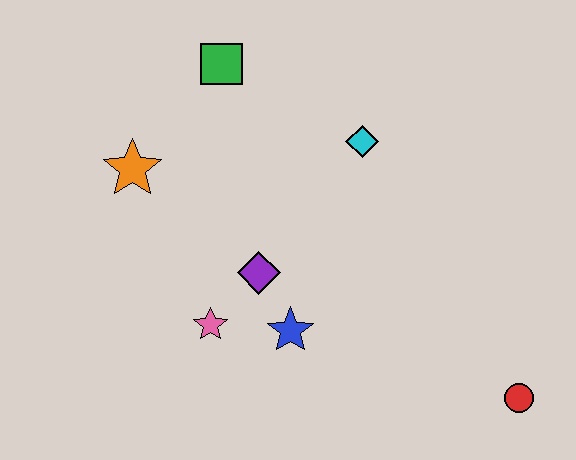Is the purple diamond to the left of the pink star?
No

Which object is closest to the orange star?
The green square is closest to the orange star.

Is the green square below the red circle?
No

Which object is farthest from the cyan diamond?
The red circle is farthest from the cyan diamond.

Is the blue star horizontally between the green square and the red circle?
Yes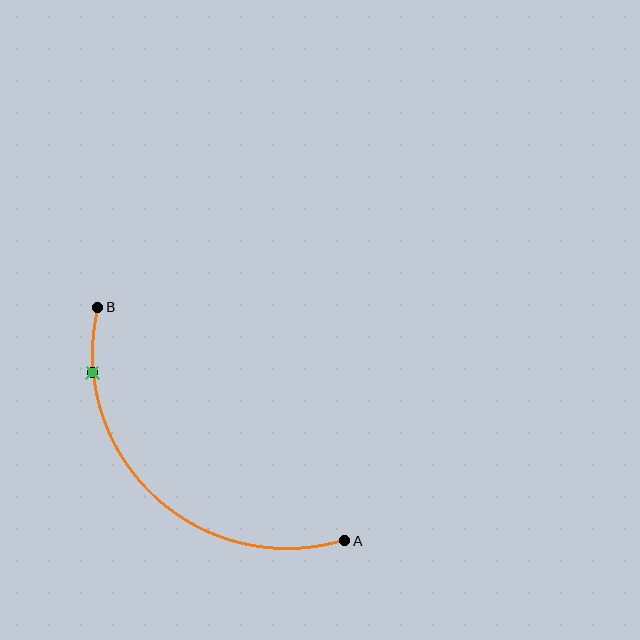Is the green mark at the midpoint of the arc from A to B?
No. The green mark lies on the arc but is closer to endpoint B. The arc midpoint would be at the point on the curve equidistant along the arc from both A and B.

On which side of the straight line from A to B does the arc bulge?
The arc bulges below and to the left of the straight line connecting A and B.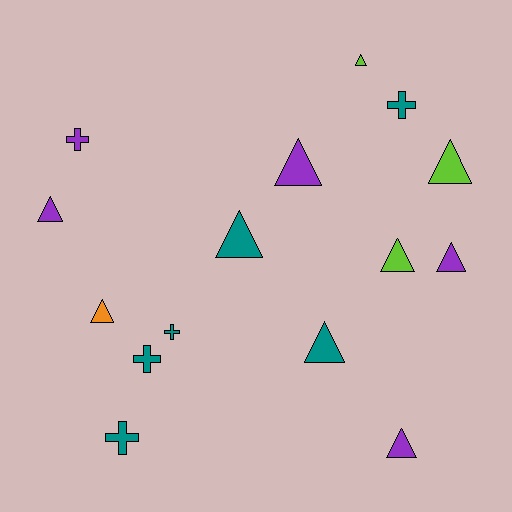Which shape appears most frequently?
Triangle, with 10 objects.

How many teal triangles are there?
There are 2 teal triangles.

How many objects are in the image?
There are 15 objects.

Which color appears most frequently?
Teal, with 6 objects.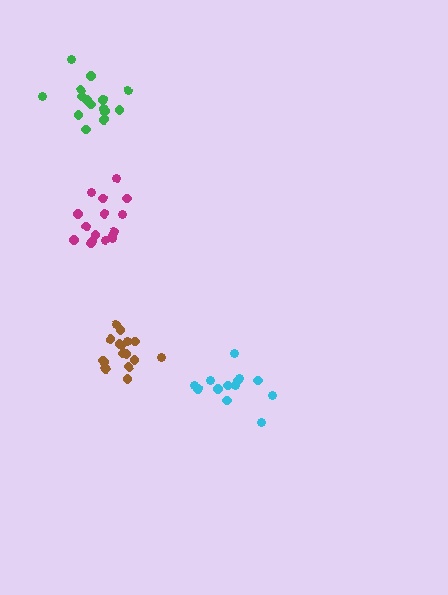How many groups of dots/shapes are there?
There are 4 groups.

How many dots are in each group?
Group 1: 16 dots, Group 2: 13 dots, Group 3: 16 dots, Group 4: 16 dots (61 total).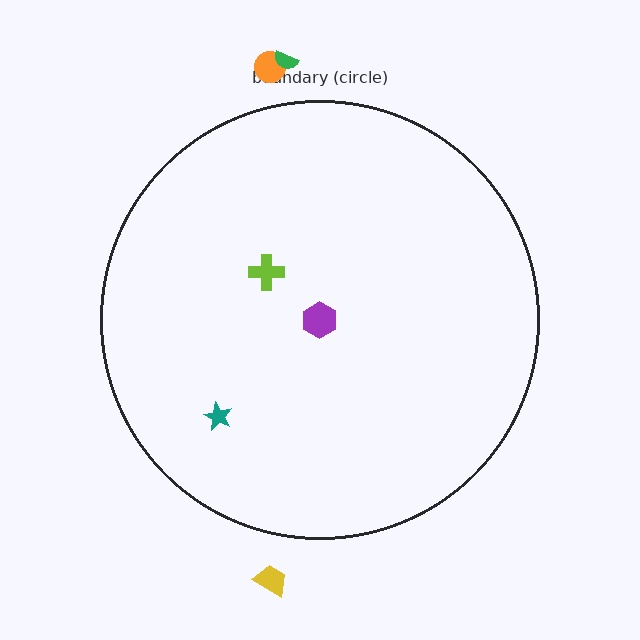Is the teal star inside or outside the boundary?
Inside.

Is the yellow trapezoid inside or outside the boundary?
Outside.